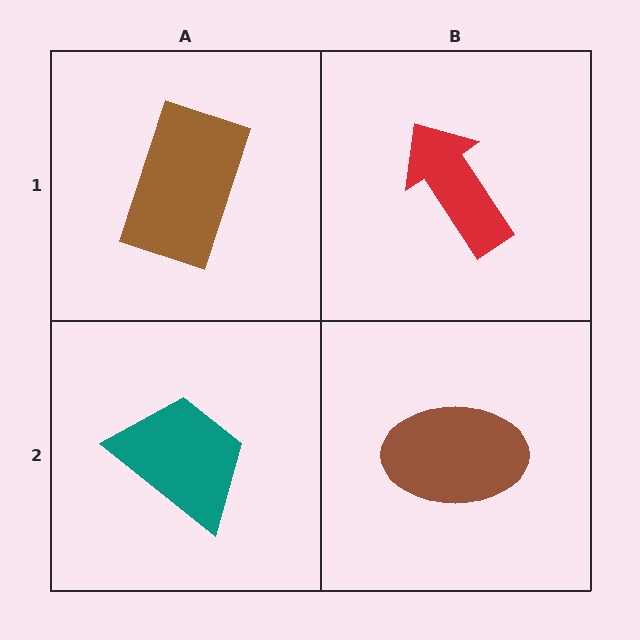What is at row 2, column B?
A brown ellipse.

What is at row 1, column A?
A brown rectangle.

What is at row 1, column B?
A red arrow.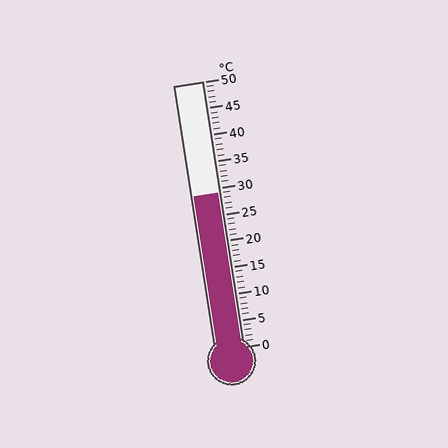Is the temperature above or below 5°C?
The temperature is above 5°C.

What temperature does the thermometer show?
The thermometer shows approximately 29°C.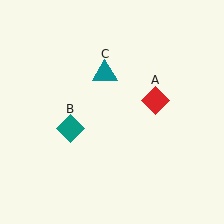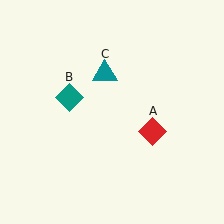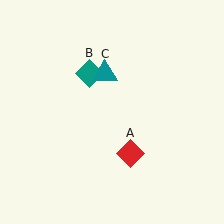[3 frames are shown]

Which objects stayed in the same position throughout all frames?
Teal triangle (object C) remained stationary.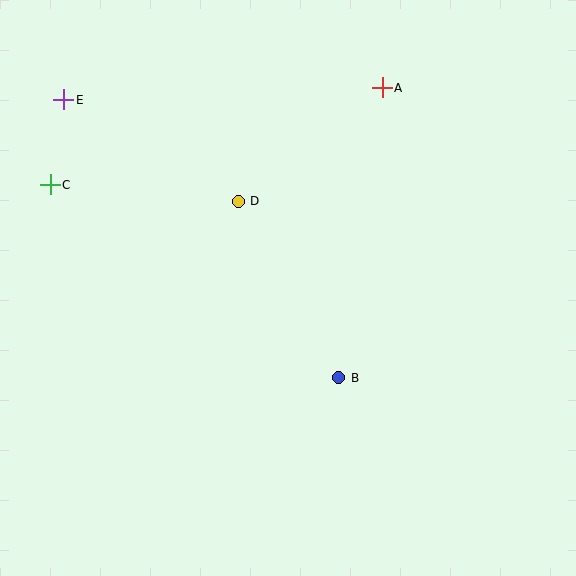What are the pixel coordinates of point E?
Point E is at (64, 100).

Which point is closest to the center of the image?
Point D at (238, 201) is closest to the center.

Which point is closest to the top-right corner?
Point A is closest to the top-right corner.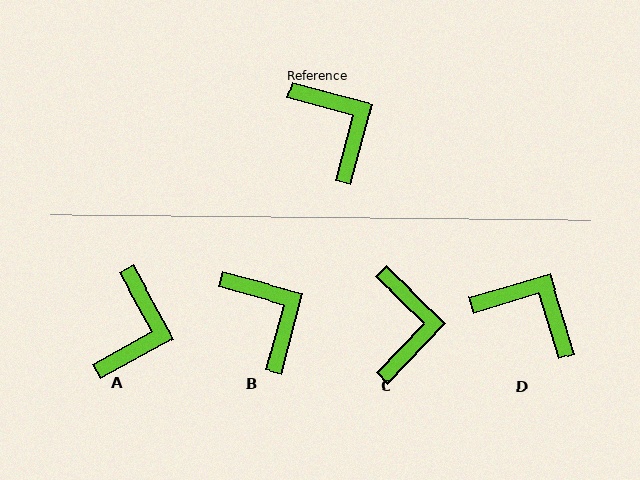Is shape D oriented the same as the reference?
No, it is off by about 32 degrees.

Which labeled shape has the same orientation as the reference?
B.